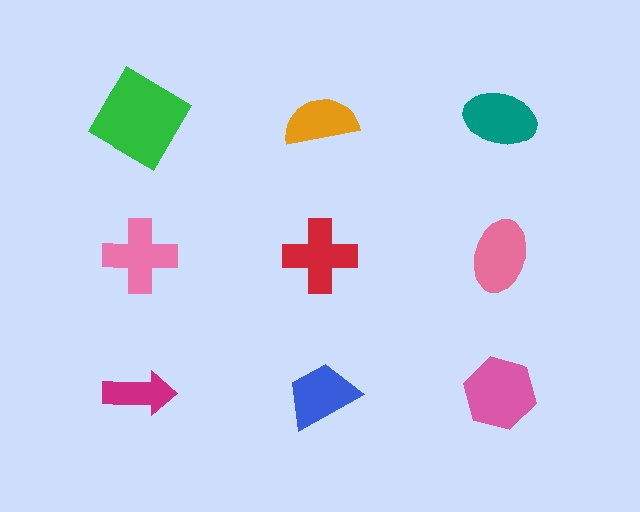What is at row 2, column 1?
A pink cross.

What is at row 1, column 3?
A teal ellipse.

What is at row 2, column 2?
A red cross.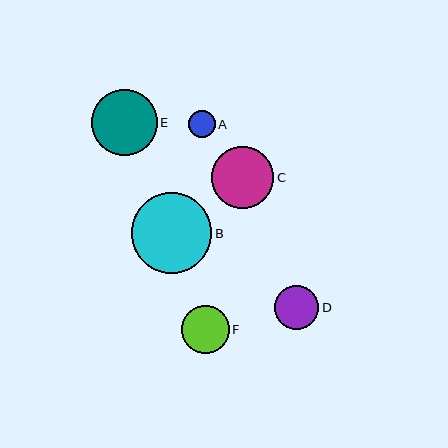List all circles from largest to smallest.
From largest to smallest: B, E, C, F, D, A.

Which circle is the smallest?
Circle A is the smallest with a size of approximately 27 pixels.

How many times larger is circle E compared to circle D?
Circle E is approximately 1.5 times the size of circle D.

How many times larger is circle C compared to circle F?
Circle C is approximately 1.3 times the size of circle F.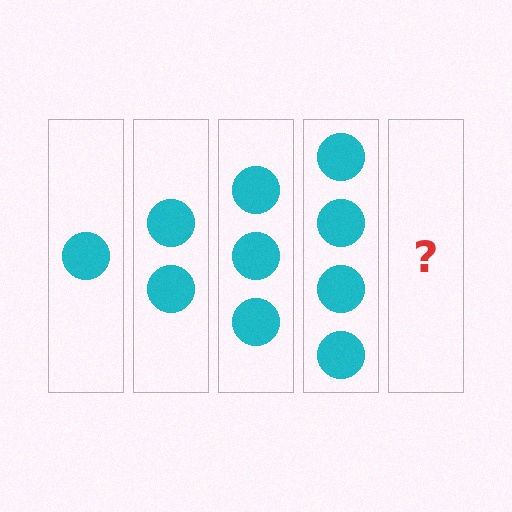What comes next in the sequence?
The next element should be 5 circles.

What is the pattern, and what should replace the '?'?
The pattern is that each step adds one more circle. The '?' should be 5 circles.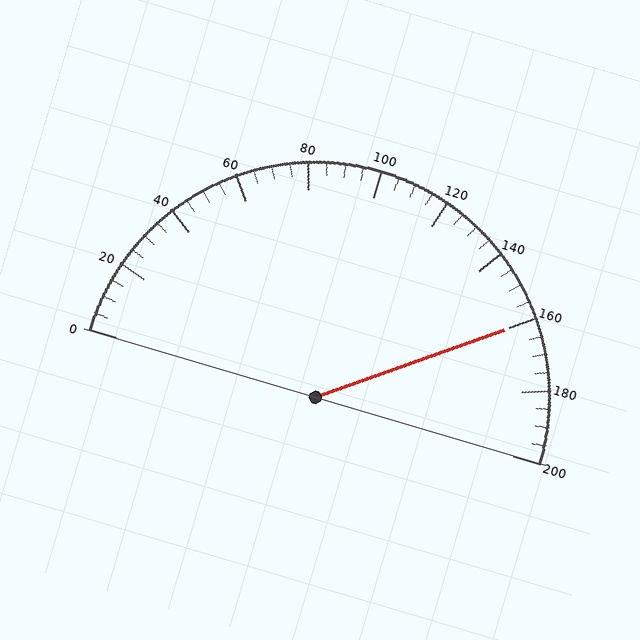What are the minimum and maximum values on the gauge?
The gauge ranges from 0 to 200.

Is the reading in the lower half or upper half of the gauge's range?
The reading is in the upper half of the range (0 to 200).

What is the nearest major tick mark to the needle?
The nearest major tick mark is 160.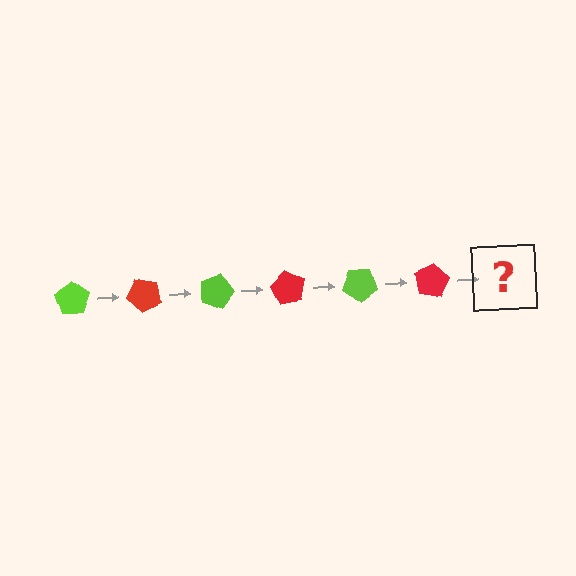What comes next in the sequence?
The next element should be a lime pentagon, rotated 270 degrees from the start.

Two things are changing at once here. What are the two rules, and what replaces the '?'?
The two rules are that it rotates 45 degrees each step and the color cycles through lime and red. The '?' should be a lime pentagon, rotated 270 degrees from the start.